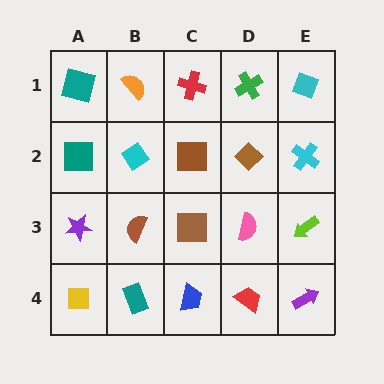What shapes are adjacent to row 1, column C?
A brown square (row 2, column C), an orange semicircle (row 1, column B), a green cross (row 1, column D).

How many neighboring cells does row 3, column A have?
3.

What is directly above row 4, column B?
A brown semicircle.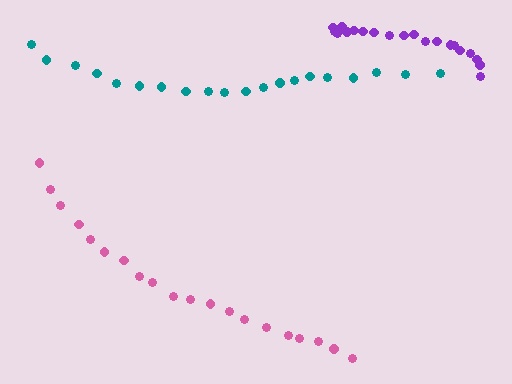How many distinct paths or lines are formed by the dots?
There are 3 distinct paths.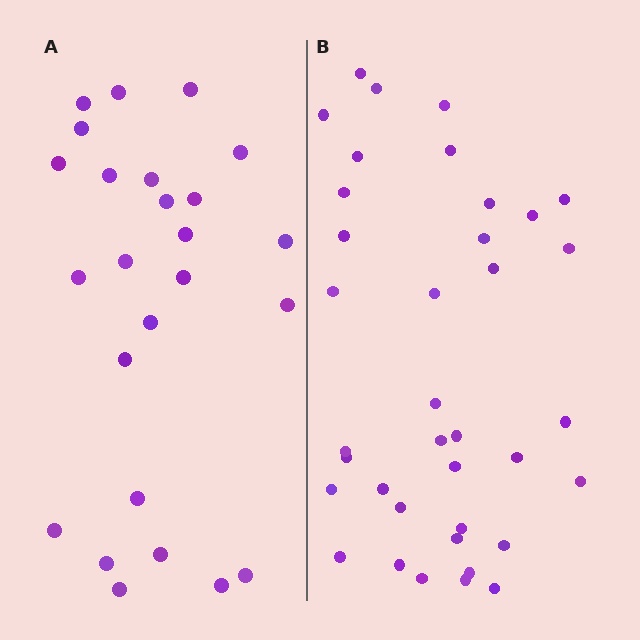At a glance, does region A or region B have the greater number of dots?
Region B (the right region) has more dots.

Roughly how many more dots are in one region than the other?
Region B has roughly 12 or so more dots than region A.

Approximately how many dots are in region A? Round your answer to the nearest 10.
About 20 dots. (The exact count is 25, which rounds to 20.)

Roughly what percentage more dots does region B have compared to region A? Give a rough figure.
About 50% more.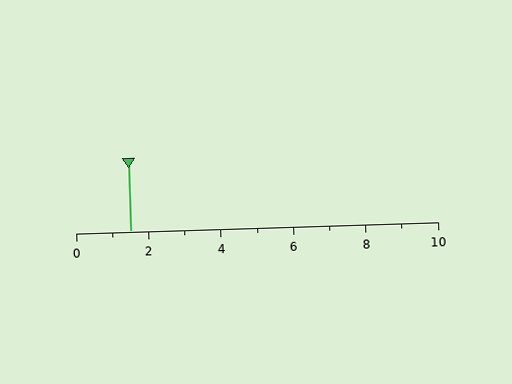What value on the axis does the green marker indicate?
The marker indicates approximately 1.5.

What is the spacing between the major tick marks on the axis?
The major ticks are spaced 2 apart.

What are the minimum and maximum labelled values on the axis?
The axis runs from 0 to 10.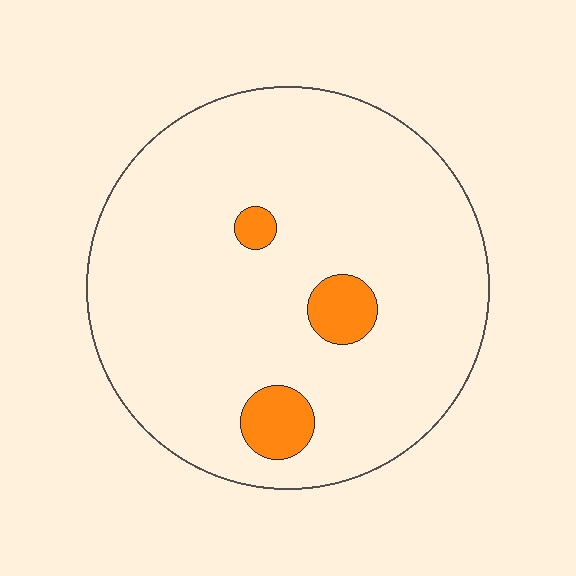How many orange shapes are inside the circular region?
3.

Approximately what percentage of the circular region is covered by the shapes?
Approximately 10%.